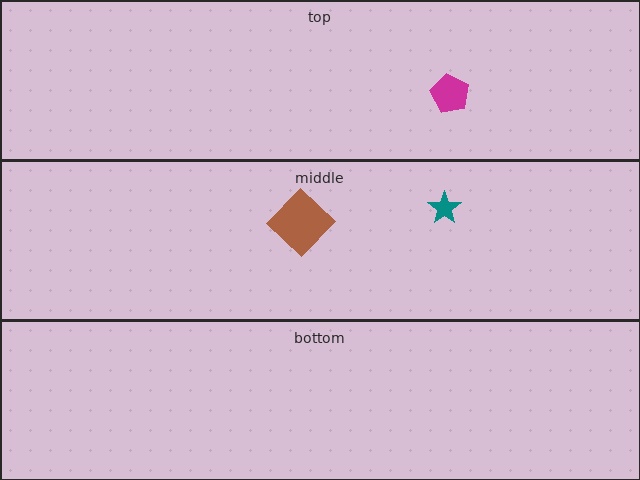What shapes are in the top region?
The magenta pentagon.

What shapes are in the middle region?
The brown diamond, the teal star.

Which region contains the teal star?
The middle region.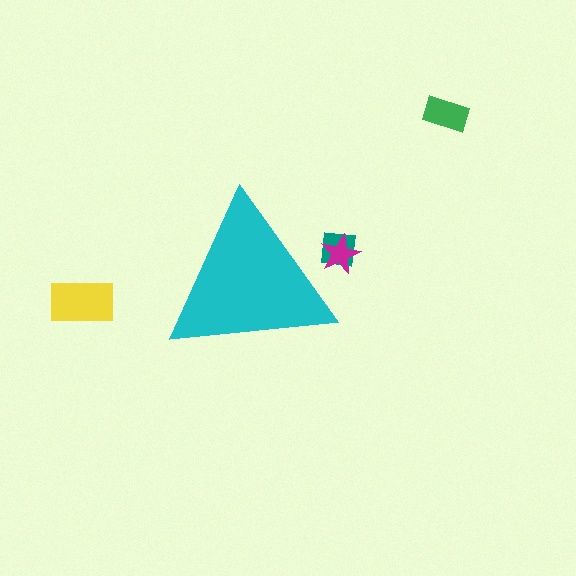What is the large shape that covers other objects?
A cyan triangle.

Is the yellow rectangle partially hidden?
No, the yellow rectangle is fully visible.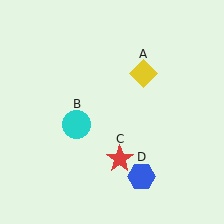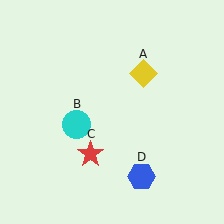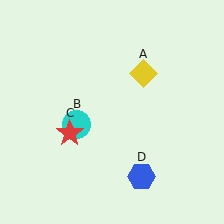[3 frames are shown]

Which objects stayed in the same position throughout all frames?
Yellow diamond (object A) and cyan circle (object B) and blue hexagon (object D) remained stationary.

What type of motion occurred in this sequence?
The red star (object C) rotated clockwise around the center of the scene.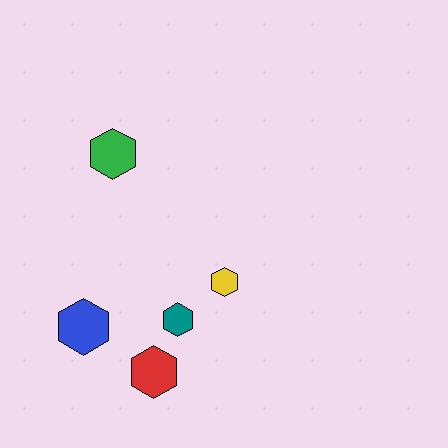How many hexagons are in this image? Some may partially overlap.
There are 5 hexagons.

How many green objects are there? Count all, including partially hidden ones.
There is 1 green object.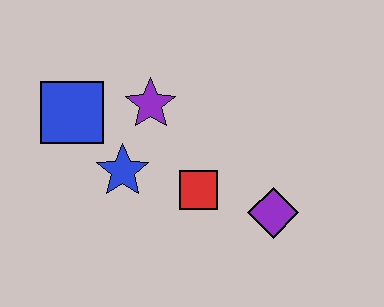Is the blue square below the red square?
No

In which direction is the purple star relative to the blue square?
The purple star is to the right of the blue square.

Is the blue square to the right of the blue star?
No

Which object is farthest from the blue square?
The purple diamond is farthest from the blue square.